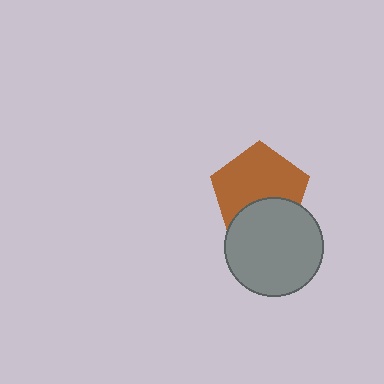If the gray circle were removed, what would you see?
You would see the complete brown pentagon.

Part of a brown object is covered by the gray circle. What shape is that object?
It is a pentagon.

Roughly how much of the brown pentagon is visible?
Most of it is visible (roughly 67%).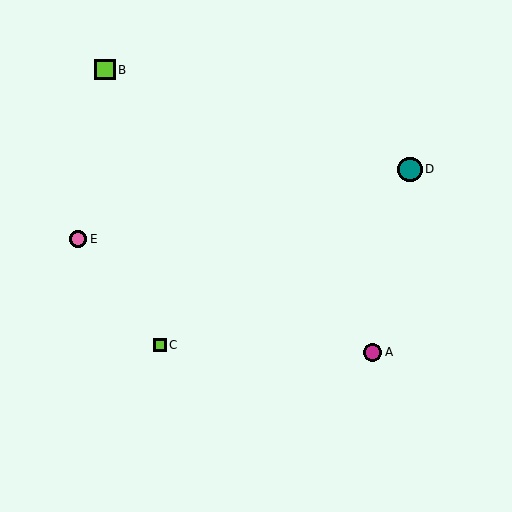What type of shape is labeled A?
Shape A is a magenta circle.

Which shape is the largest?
The teal circle (labeled D) is the largest.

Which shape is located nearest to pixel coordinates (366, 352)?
The magenta circle (labeled A) at (373, 352) is nearest to that location.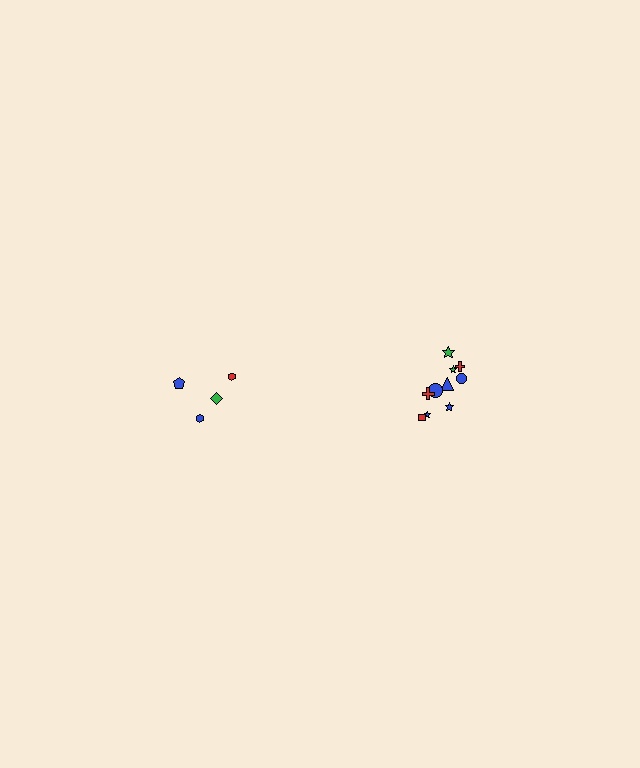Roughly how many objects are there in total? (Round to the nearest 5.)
Roughly 15 objects in total.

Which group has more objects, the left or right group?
The right group.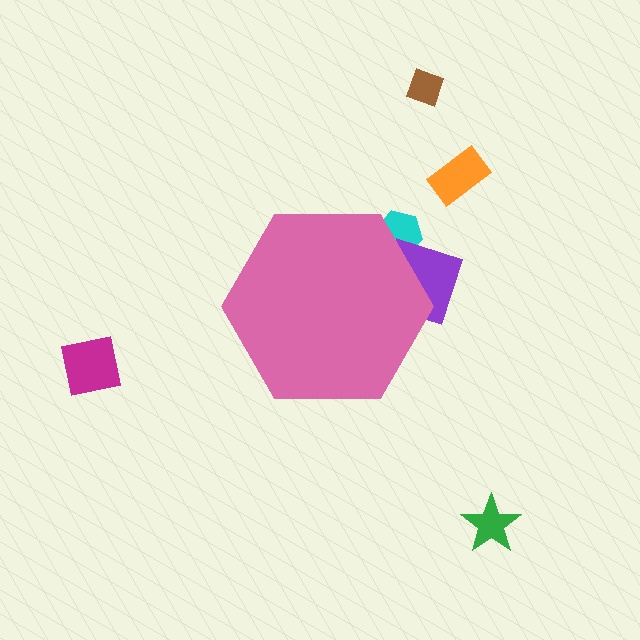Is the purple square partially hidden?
Yes, the purple square is partially hidden behind the pink hexagon.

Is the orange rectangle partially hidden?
No, the orange rectangle is fully visible.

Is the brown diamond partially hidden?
No, the brown diamond is fully visible.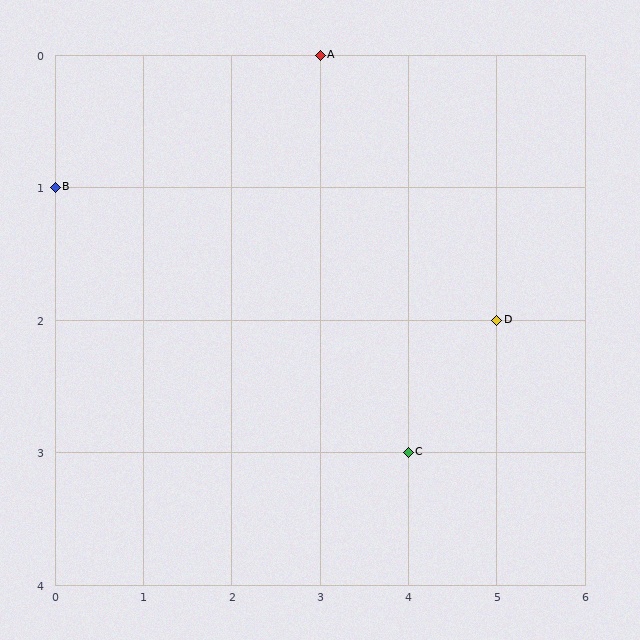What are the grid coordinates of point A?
Point A is at grid coordinates (3, 0).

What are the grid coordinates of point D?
Point D is at grid coordinates (5, 2).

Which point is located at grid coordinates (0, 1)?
Point B is at (0, 1).